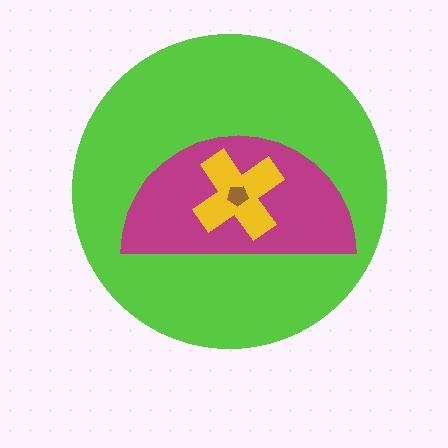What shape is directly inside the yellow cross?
The brown pentagon.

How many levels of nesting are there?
4.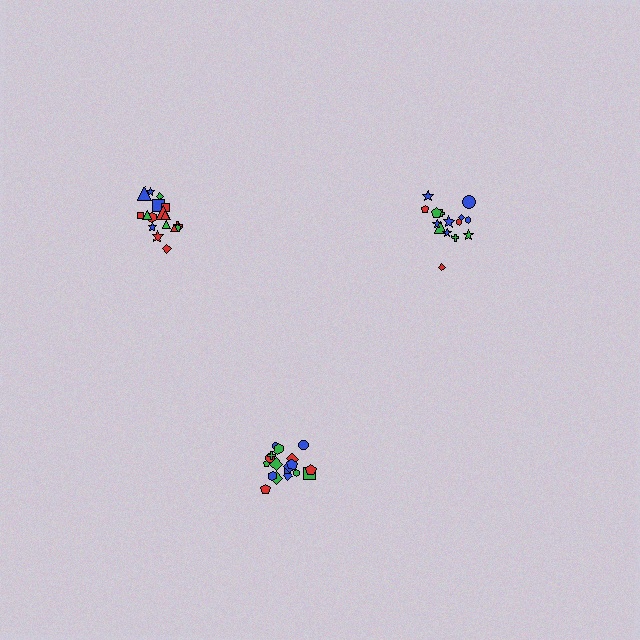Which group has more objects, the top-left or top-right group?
The top-left group.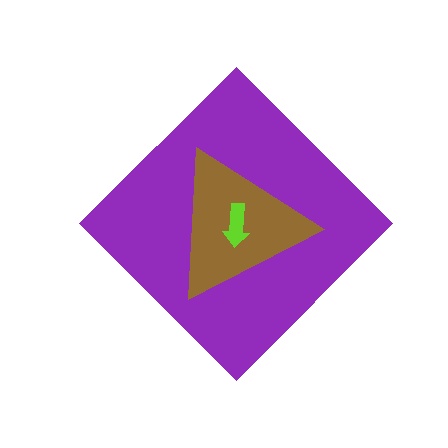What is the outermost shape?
The purple diamond.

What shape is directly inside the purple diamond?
The brown triangle.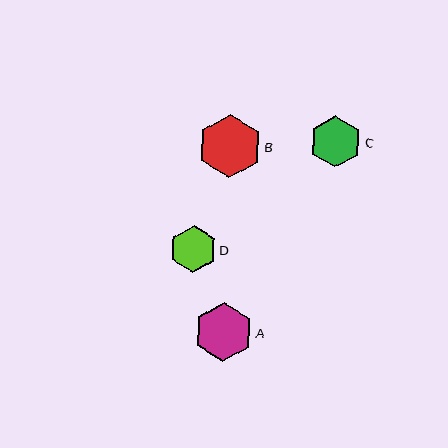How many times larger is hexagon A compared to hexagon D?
Hexagon A is approximately 1.3 times the size of hexagon D.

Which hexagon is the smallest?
Hexagon D is the smallest with a size of approximately 47 pixels.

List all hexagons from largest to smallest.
From largest to smallest: B, A, C, D.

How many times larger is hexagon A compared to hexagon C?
Hexagon A is approximately 1.1 times the size of hexagon C.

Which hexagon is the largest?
Hexagon B is the largest with a size of approximately 64 pixels.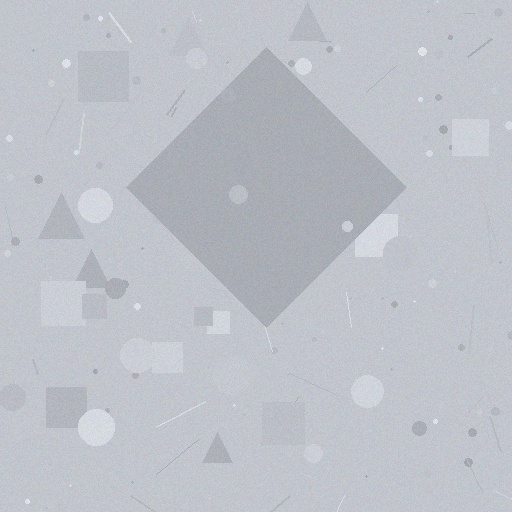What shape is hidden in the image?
A diamond is hidden in the image.